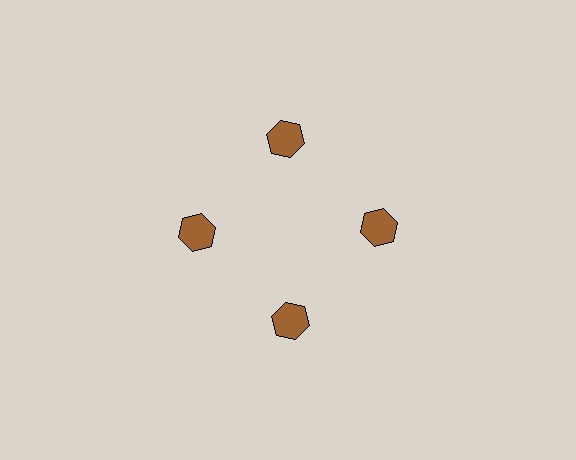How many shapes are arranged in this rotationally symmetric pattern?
There are 4 shapes, arranged in 4 groups of 1.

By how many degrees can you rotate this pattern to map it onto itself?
The pattern maps onto itself every 90 degrees of rotation.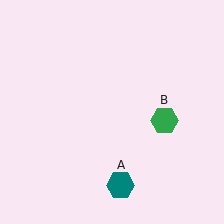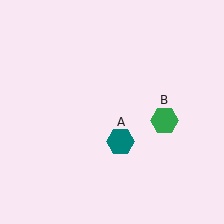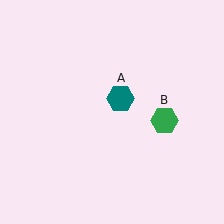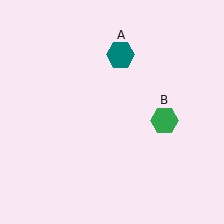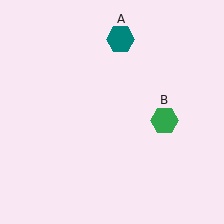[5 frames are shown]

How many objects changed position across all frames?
1 object changed position: teal hexagon (object A).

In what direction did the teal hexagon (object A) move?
The teal hexagon (object A) moved up.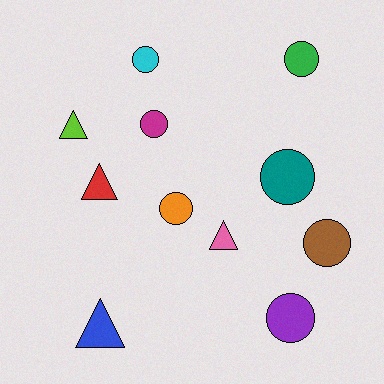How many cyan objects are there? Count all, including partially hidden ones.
There is 1 cyan object.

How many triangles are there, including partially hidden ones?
There are 4 triangles.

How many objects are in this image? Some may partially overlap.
There are 11 objects.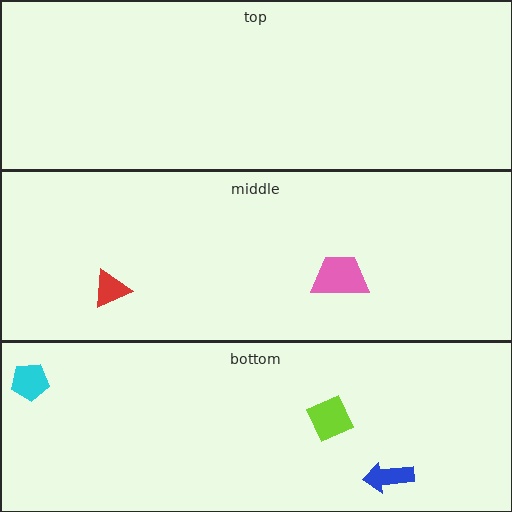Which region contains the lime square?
The bottom region.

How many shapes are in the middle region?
2.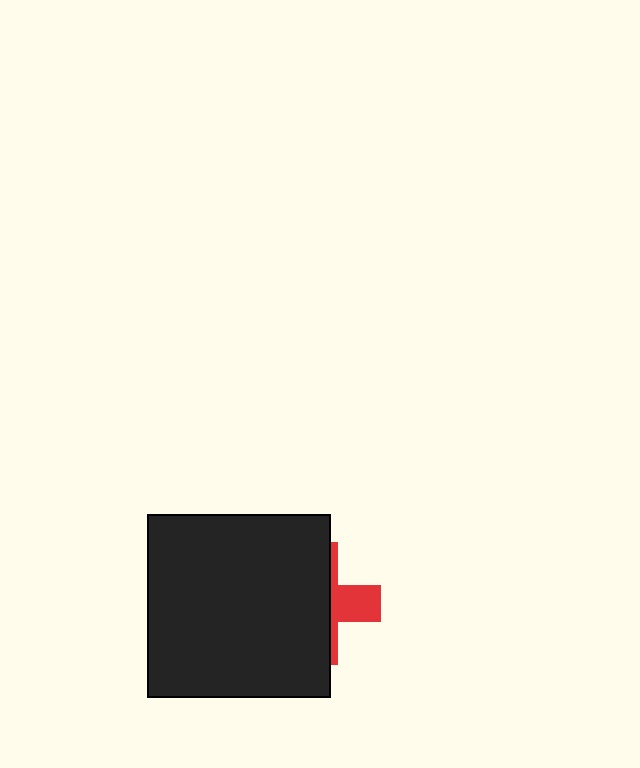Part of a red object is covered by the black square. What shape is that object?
It is a cross.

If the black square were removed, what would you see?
You would see the complete red cross.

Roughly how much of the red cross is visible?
A small part of it is visible (roughly 31%).